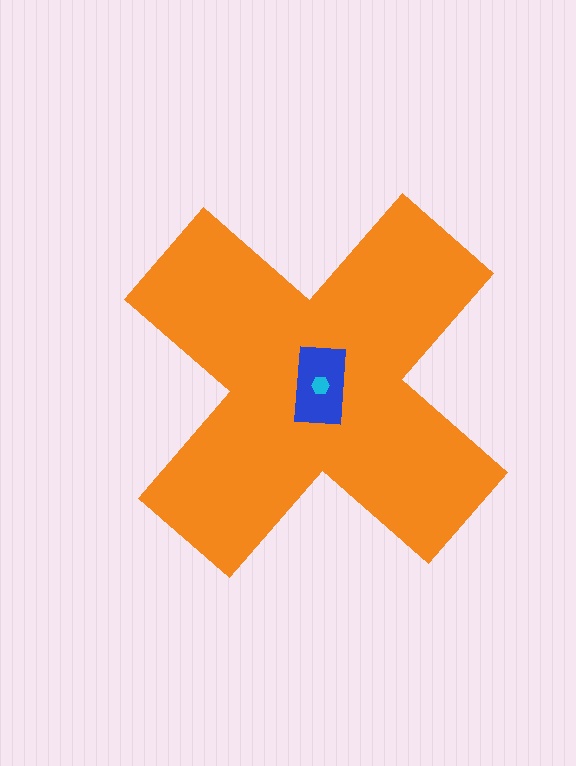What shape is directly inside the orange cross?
The blue rectangle.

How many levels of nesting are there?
3.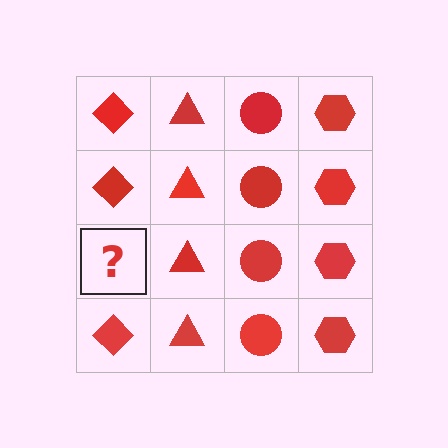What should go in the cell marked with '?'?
The missing cell should contain a red diamond.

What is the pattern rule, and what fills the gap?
The rule is that each column has a consistent shape. The gap should be filled with a red diamond.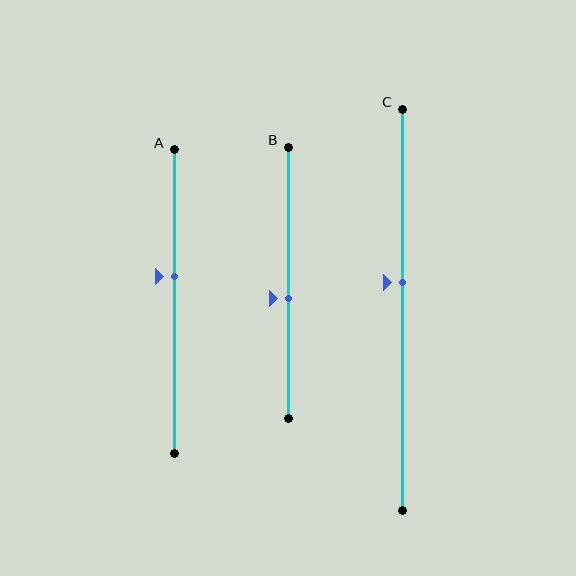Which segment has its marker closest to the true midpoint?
Segment B has its marker closest to the true midpoint.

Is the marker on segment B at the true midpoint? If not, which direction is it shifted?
No, the marker on segment B is shifted downward by about 6% of the segment length.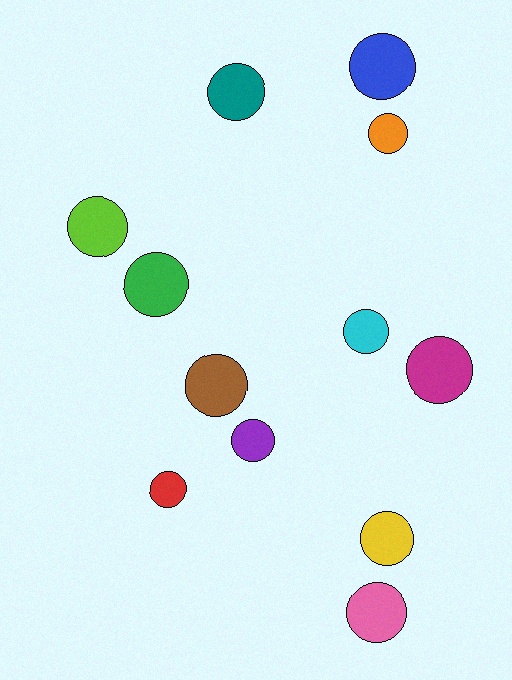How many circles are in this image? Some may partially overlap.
There are 12 circles.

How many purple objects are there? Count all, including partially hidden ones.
There is 1 purple object.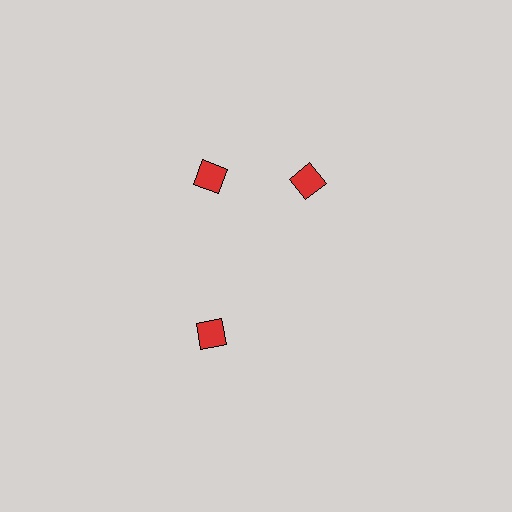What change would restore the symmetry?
The symmetry would be restored by rotating it back into even spacing with its neighbors so that all 3 diamonds sit at equal angles and equal distance from the center.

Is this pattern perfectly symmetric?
No. The 3 red diamonds are arranged in a ring, but one element near the 3 o'clock position is rotated out of alignment along the ring, breaking the 3-fold rotational symmetry.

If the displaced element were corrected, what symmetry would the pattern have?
It would have 3-fold rotational symmetry — the pattern would map onto itself every 120 degrees.